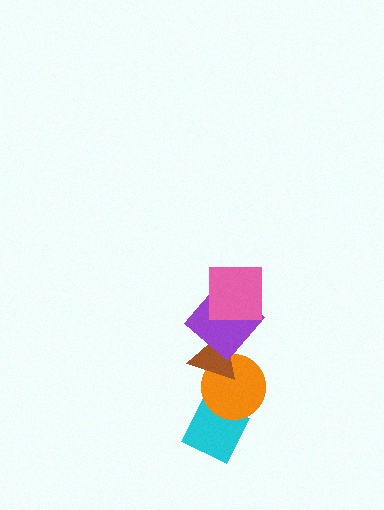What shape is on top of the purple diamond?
The pink square is on top of the purple diamond.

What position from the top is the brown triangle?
The brown triangle is 3rd from the top.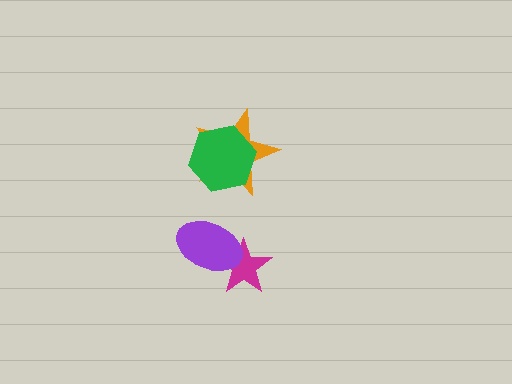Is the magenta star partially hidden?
Yes, it is partially covered by another shape.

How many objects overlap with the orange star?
1 object overlaps with the orange star.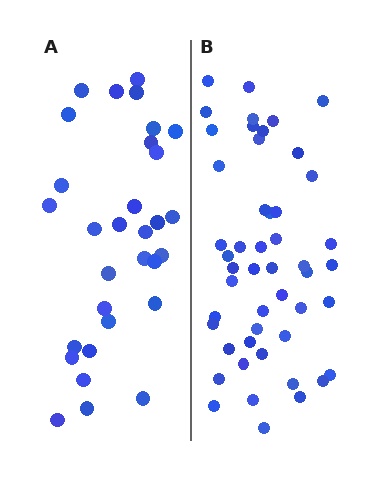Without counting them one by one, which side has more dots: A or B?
Region B (the right region) has more dots.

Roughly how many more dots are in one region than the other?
Region B has approximately 20 more dots than region A.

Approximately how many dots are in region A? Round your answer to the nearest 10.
About 30 dots. (The exact count is 31, which rounds to 30.)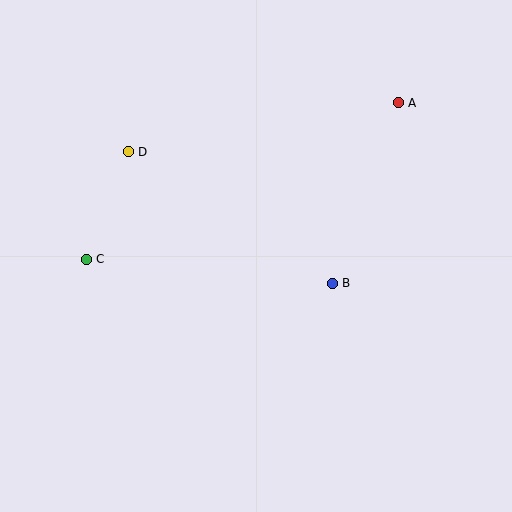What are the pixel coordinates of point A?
Point A is at (398, 103).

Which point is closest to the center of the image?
Point B at (332, 283) is closest to the center.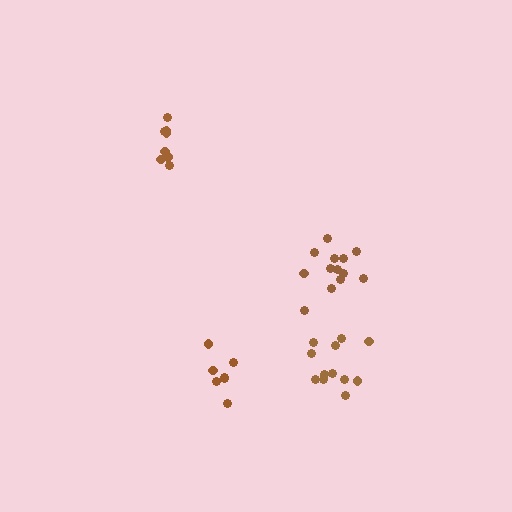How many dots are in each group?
Group 1: 8 dots, Group 2: 12 dots, Group 3: 13 dots, Group 4: 7 dots (40 total).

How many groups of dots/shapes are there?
There are 4 groups.